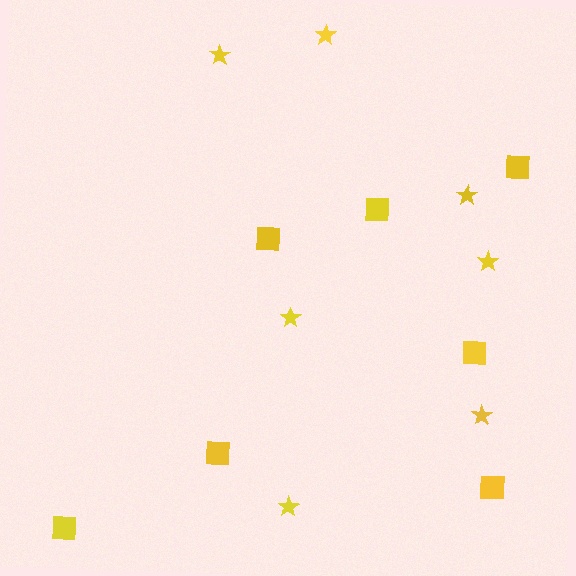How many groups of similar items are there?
There are 2 groups: one group of stars (7) and one group of squares (7).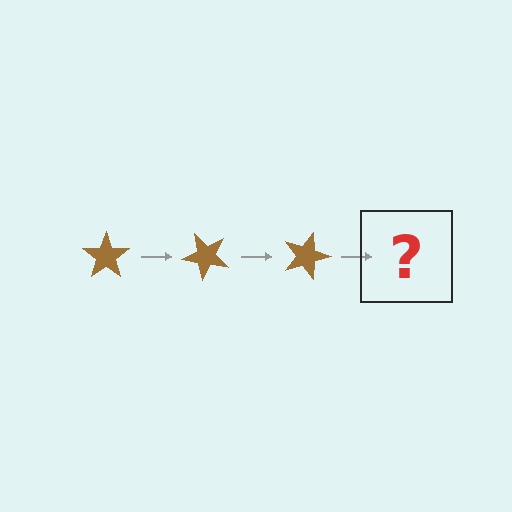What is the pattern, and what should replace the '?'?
The pattern is that the star rotates 45 degrees each step. The '?' should be a brown star rotated 135 degrees.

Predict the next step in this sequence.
The next step is a brown star rotated 135 degrees.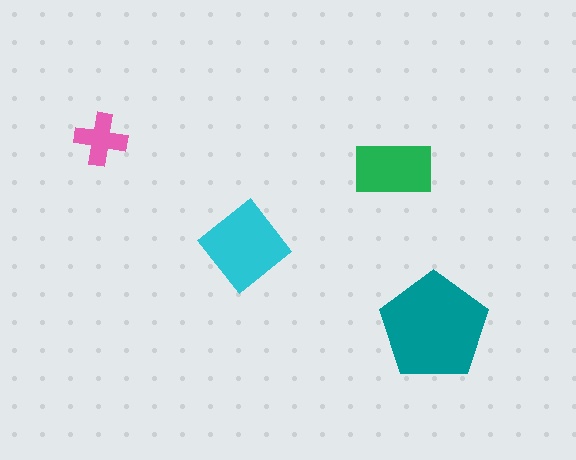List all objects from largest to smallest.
The teal pentagon, the cyan diamond, the green rectangle, the pink cross.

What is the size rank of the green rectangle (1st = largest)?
3rd.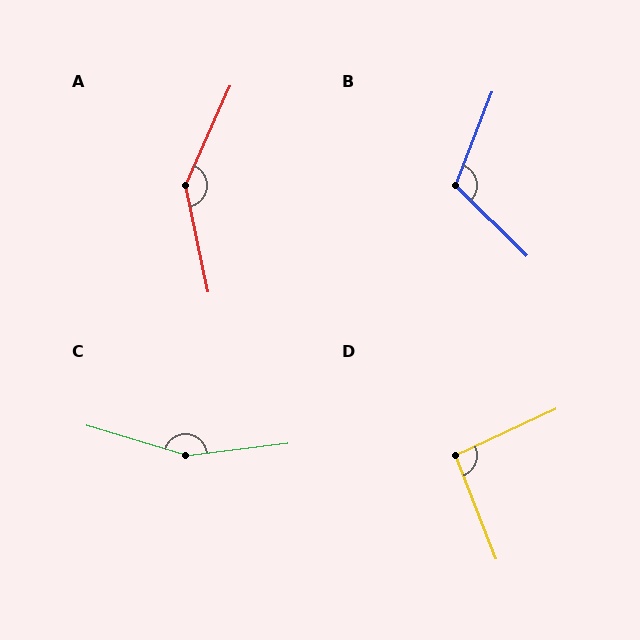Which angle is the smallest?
D, at approximately 93 degrees.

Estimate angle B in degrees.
Approximately 113 degrees.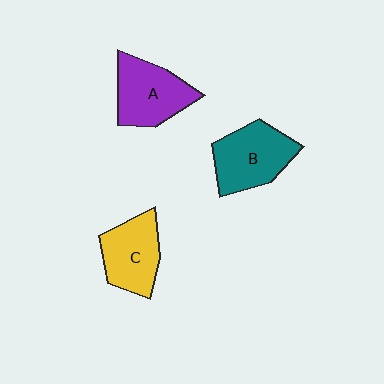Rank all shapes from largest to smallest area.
From largest to smallest: B (teal), A (purple), C (yellow).